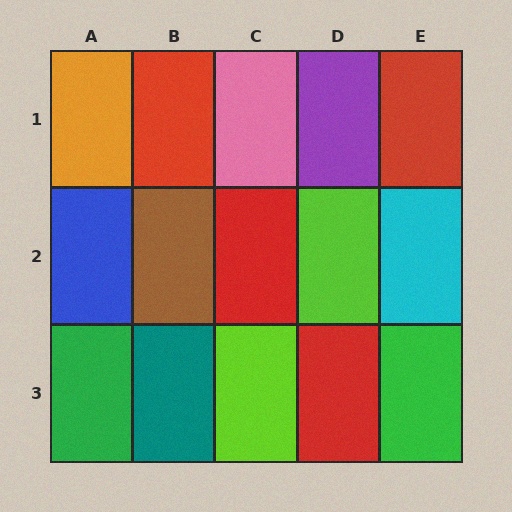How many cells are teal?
1 cell is teal.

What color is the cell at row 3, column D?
Red.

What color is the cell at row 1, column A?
Orange.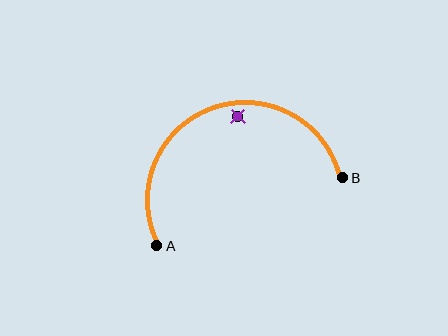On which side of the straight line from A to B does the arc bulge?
The arc bulges above the straight line connecting A and B.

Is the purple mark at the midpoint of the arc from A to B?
No — the purple mark does not lie on the arc at all. It sits slightly inside the curve.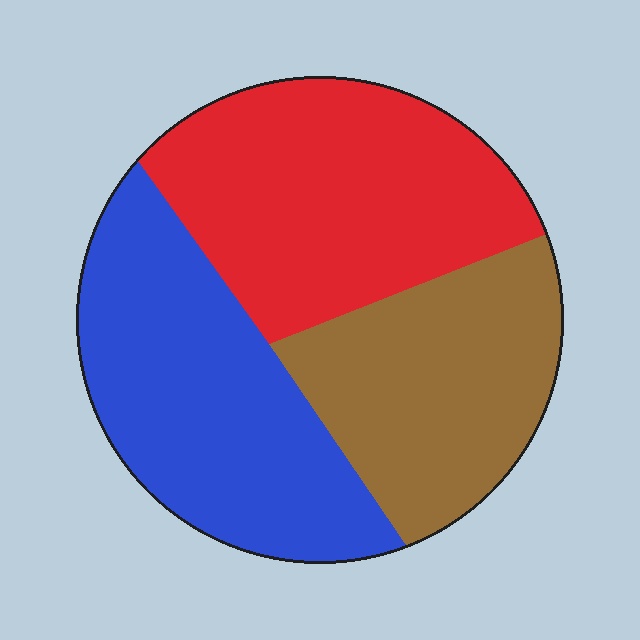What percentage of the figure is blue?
Blue takes up between a quarter and a half of the figure.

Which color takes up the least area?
Brown, at roughly 30%.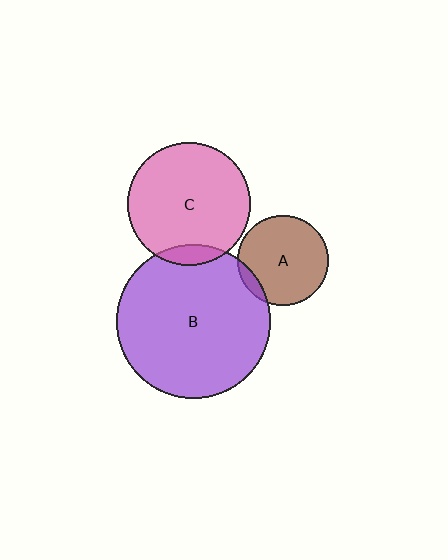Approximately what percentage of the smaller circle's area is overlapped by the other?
Approximately 10%.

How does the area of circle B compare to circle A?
Approximately 2.9 times.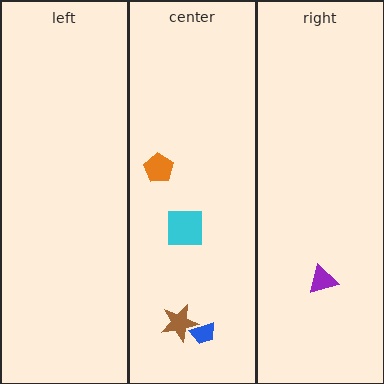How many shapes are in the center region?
4.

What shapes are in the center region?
The blue trapezoid, the orange pentagon, the cyan square, the brown star.